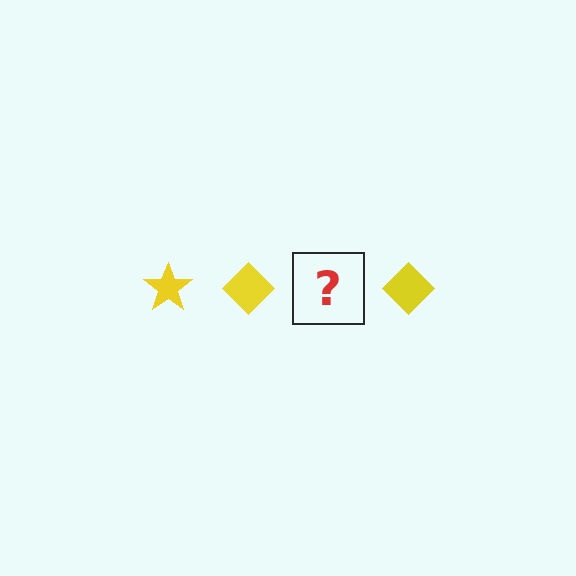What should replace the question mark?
The question mark should be replaced with a yellow star.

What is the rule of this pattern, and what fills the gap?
The rule is that the pattern cycles through star, diamond shapes in yellow. The gap should be filled with a yellow star.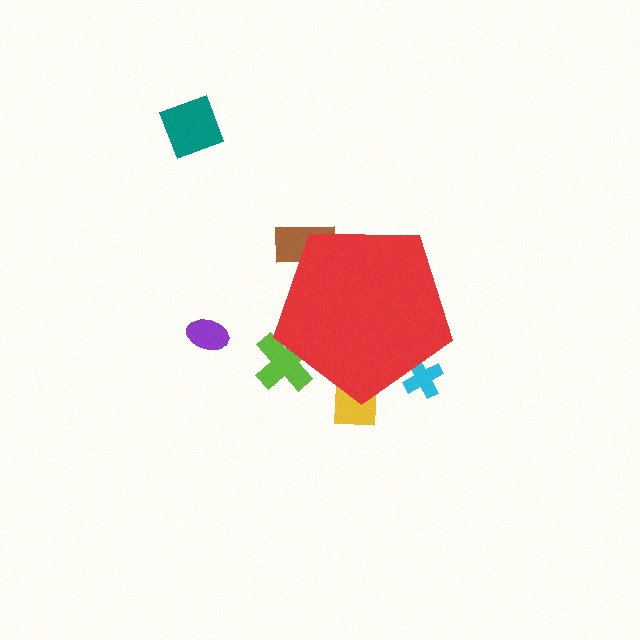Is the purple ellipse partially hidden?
No, the purple ellipse is fully visible.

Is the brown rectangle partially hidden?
Yes, the brown rectangle is partially hidden behind the red pentagon.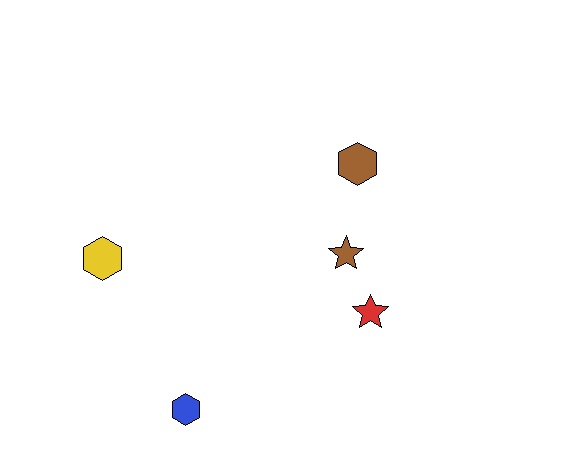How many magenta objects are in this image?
There are no magenta objects.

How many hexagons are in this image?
There are 3 hexagons.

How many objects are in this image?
There are 5 objects.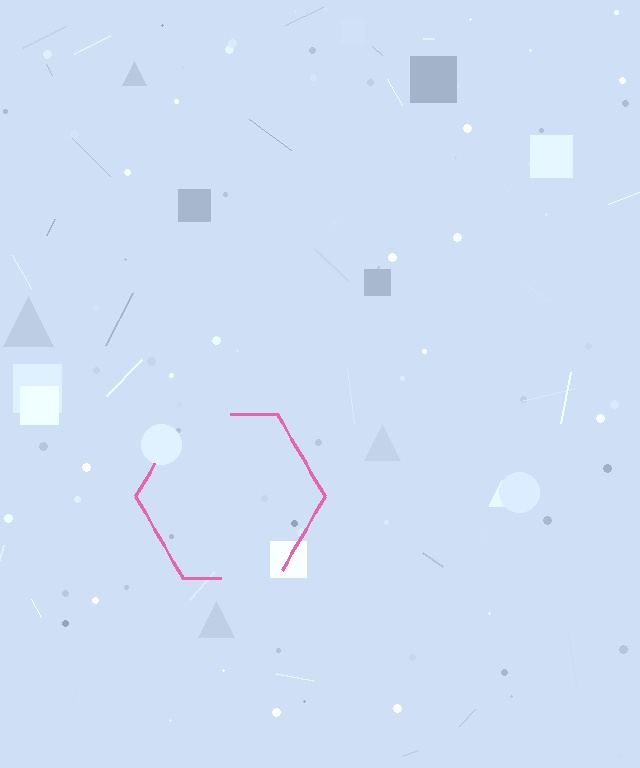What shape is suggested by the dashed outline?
The dashed outline suggests a hexagon.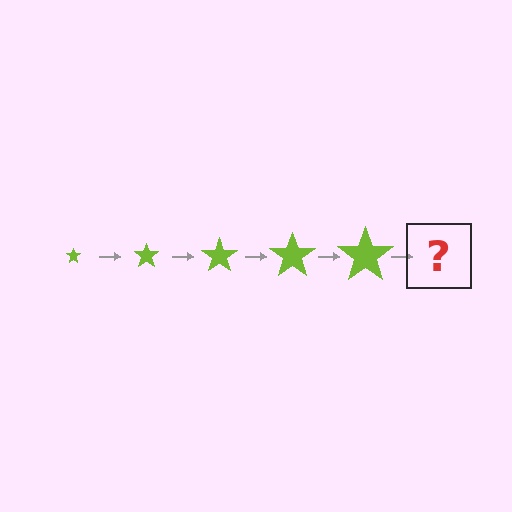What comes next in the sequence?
The next element should be a lime star, larger than the previous one.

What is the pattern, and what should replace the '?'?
The pattern is that the star gets progressively larger each step. The '?' should be a lime star, larger than the previous one.